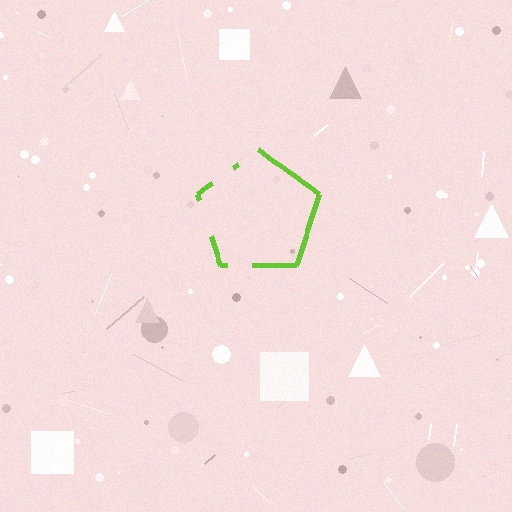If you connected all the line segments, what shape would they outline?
They would outline a pentagon.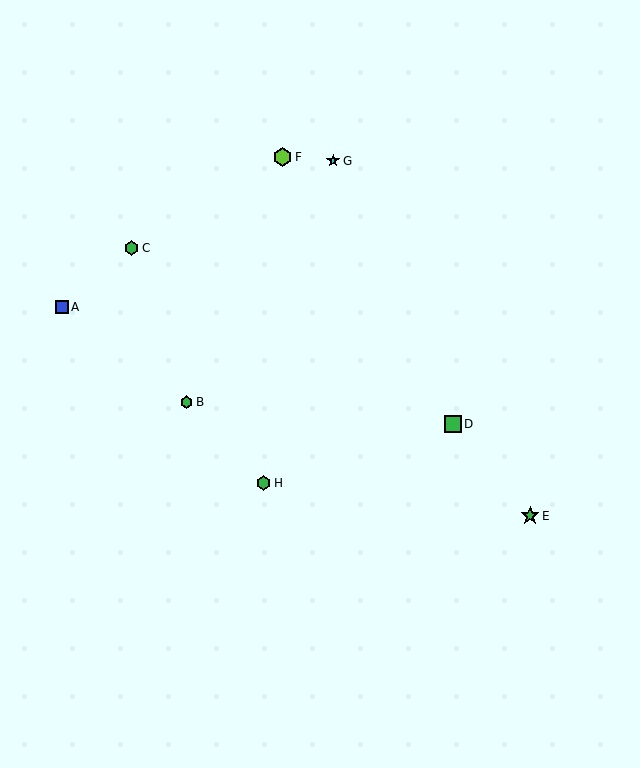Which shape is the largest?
The lime hexagon (labeled F) is the largest.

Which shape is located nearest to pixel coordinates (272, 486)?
The green hexagon (labeled H) at (263, 483) is nearest to that location.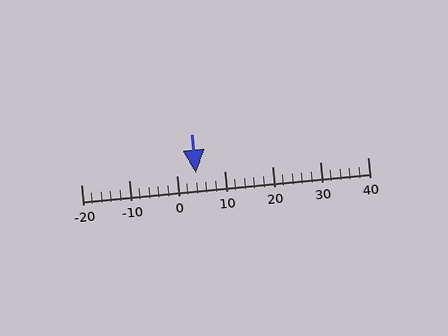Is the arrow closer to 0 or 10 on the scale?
The arrow is closer to 0.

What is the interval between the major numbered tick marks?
The major tick marks are spaced 10 units apart.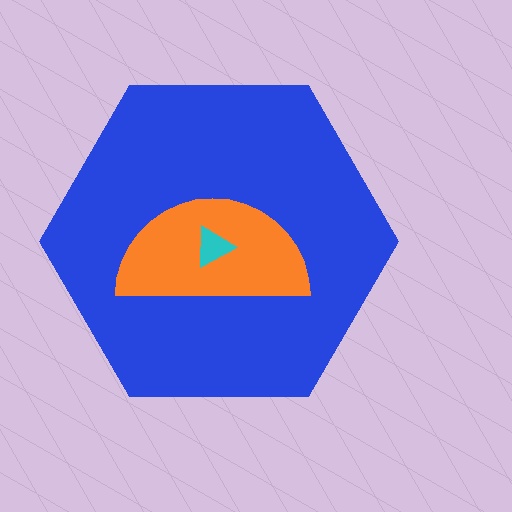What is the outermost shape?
The blue hexagon.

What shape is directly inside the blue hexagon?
The orange semicircle.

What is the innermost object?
The cyan triangle.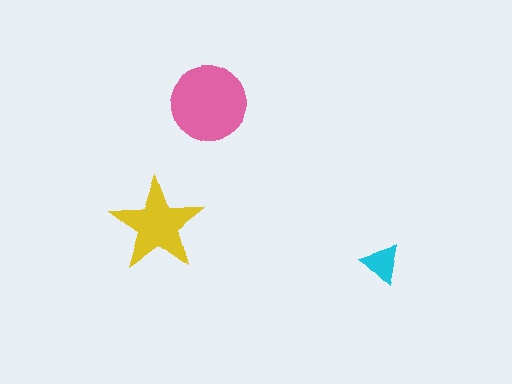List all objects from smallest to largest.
The cyan triangle, the yellow star, the pink circle.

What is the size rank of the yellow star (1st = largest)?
2nd.